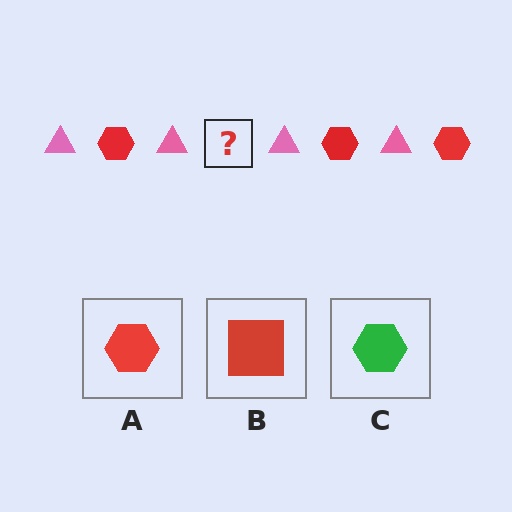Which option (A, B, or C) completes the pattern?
A.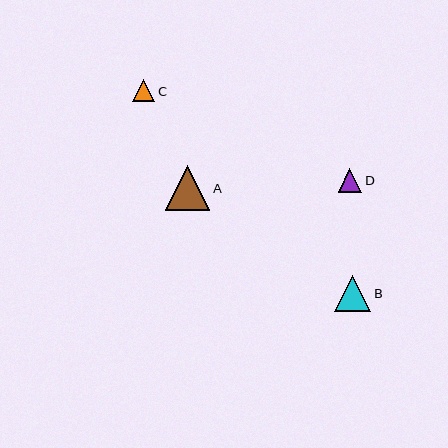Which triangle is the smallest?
Triangle C is the smallest with a size of approximately 22 pixels.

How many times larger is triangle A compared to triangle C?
Triangle A is approximately 2.0 times the size of triangle C.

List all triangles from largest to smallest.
From largest to smallest: A, B, D, C.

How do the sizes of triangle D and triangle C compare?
Triangle D and triangle C are approximately the same size.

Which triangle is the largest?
Triangle A is the largest with a size of approximately 44 pixels.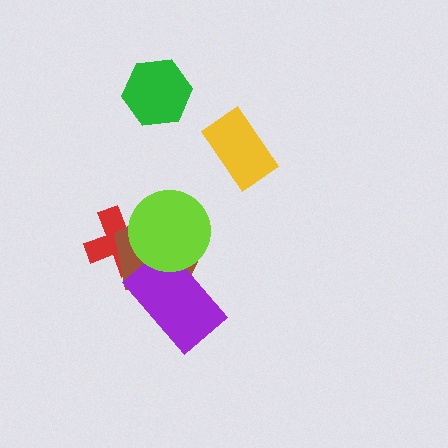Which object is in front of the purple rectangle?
The lime circle is in front of the purple rectangle.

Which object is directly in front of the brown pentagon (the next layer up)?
The purple rectangle is directly in front of the brown pentagon.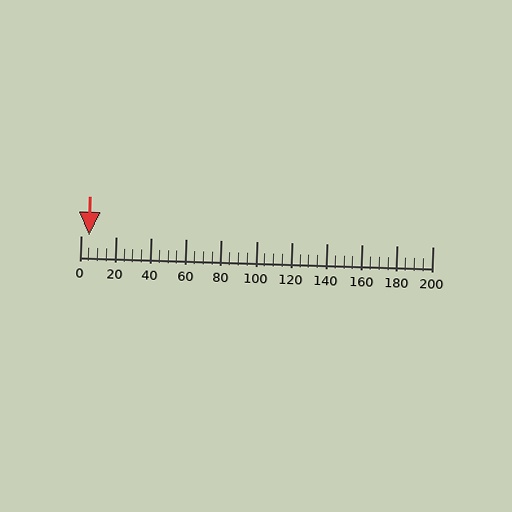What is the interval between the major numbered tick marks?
The major tick marks are spaced 20 units apart.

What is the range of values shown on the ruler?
The ruler shows values from 0 to 200.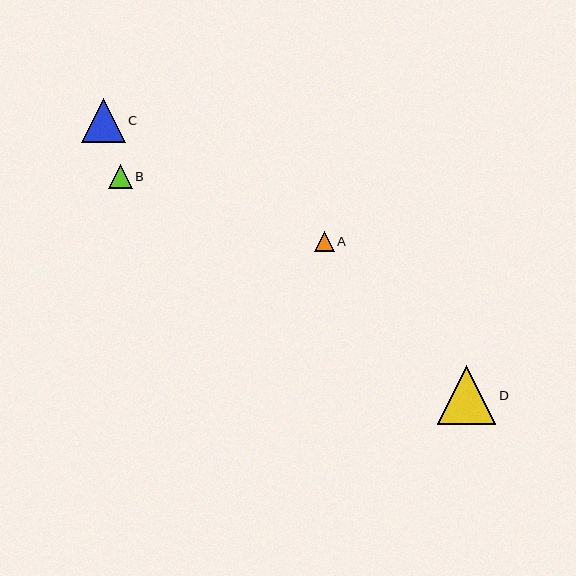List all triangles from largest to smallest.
From largest to smallest: D, C, B, A.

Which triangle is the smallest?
Triangle A is the smallest with a size of approximately 20 pixels.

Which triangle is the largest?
Triangle D is the largest with a size of approximately 59 pixels.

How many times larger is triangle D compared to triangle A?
Triangle D is approximately 2.9 times the size of triangle A.